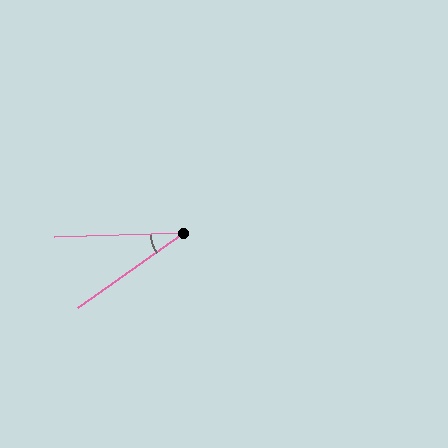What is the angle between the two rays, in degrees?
Approximately 34 degrees.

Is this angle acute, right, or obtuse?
It is acute.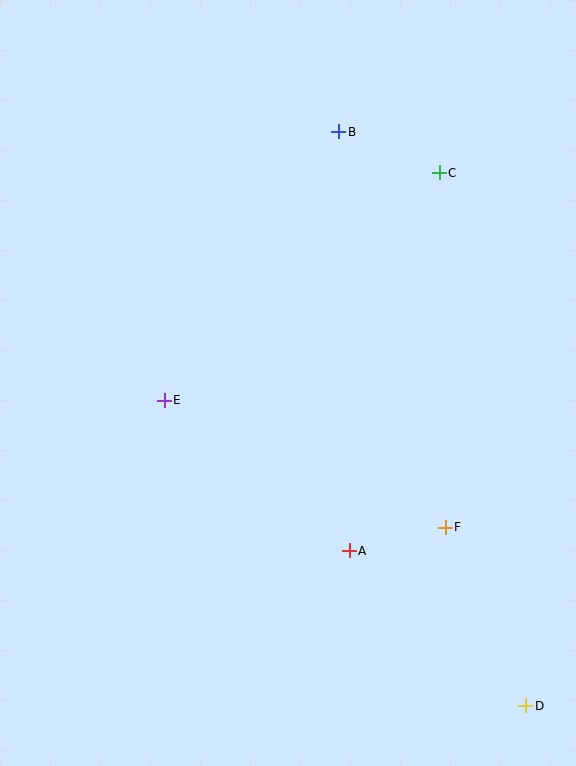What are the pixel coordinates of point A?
Point A is at (349, 551).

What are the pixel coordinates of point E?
Point E is at (164, 400).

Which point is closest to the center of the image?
Point E at (164, 400) is closest to the center.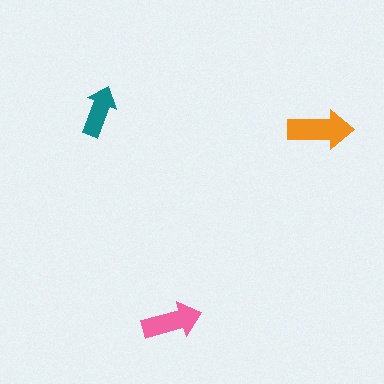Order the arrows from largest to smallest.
the orange one, the pink one, the teal one.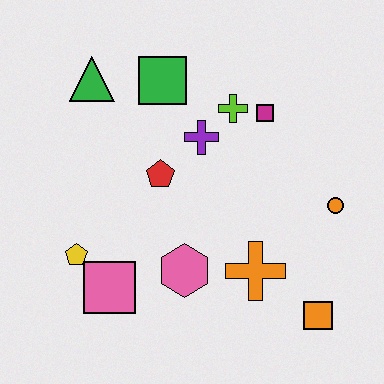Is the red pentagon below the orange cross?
No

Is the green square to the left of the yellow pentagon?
No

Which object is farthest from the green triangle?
The orange square is farthest from the green triangle.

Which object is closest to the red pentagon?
The purple cross is closest to the red pentagon.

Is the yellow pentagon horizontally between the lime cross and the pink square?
No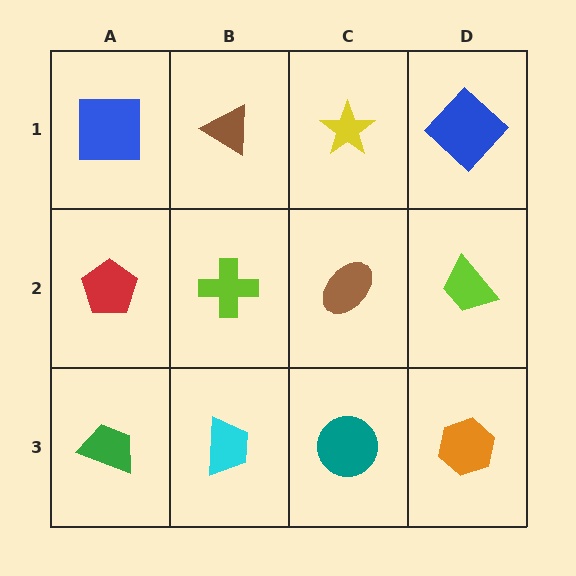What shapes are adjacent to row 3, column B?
A lime cross (row 2, column B), a green trapezoid (row 3, column A), a teal circle (row 3, column C).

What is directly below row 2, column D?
An orange hexagon.